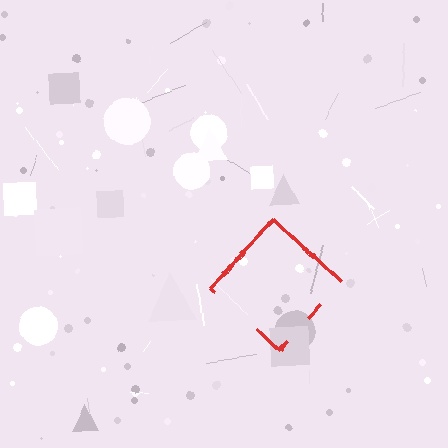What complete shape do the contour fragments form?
The contour fragments form a diamond.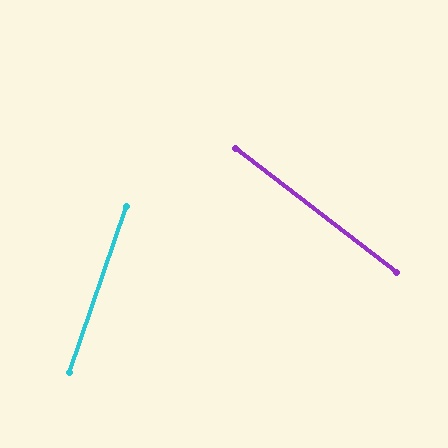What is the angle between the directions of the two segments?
Approximately 71 degrees.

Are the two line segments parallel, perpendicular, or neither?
Neither parallel nor perpendicular — they differ by about 71°.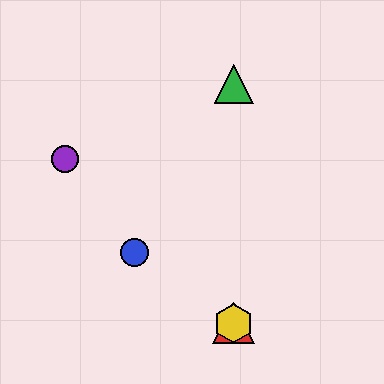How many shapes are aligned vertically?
3 shapes (the red triangle, the green triangle, the yellow hexagon) are aligned vertically.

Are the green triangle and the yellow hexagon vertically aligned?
Yes, both are at x≈234.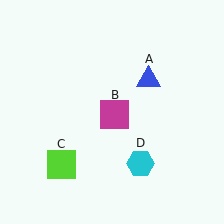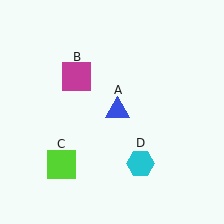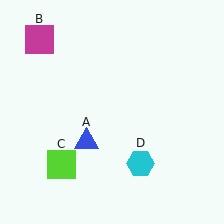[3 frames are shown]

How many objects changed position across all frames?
2 objects changed position: blue triangle (object A), magenta square (object B).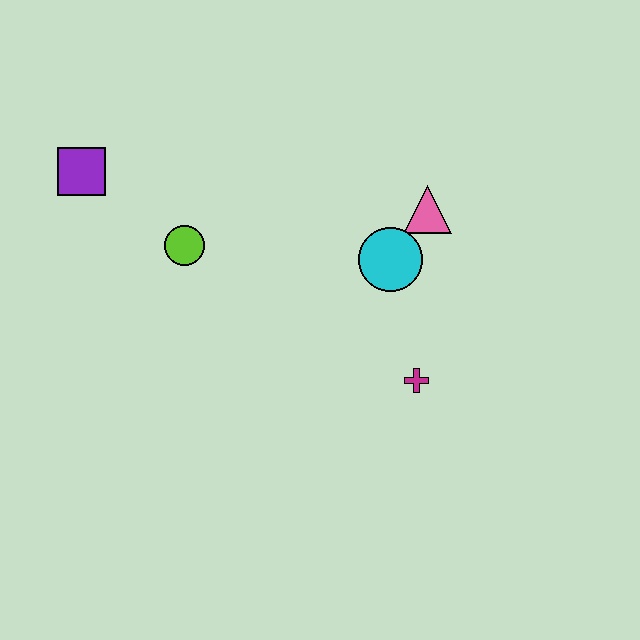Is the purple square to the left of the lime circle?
Yes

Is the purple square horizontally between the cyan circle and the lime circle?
No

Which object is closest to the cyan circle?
The pink triangle is closest to the cyan circle.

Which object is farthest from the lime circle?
The magenta cross is farthest from the lime circle.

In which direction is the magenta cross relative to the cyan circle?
The magenta cross is below the cyan circle.